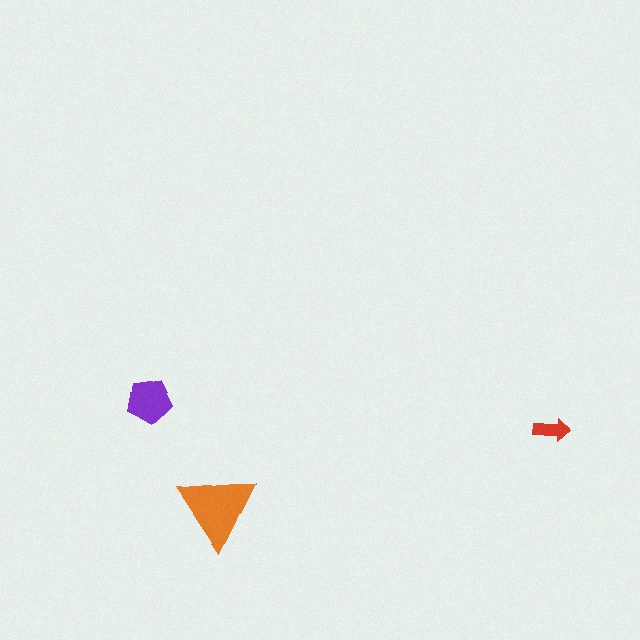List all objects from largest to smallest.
The orange triangle, the purple pentagon, the red arrow.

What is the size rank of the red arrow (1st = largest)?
3rd.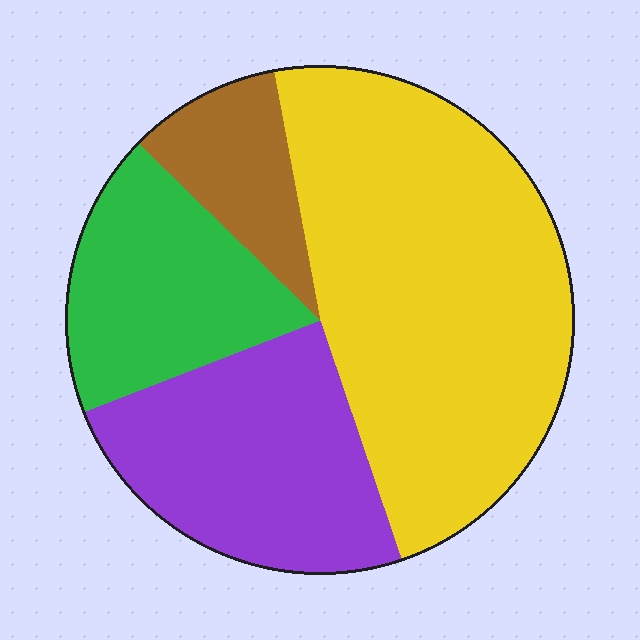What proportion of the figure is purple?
Purple takes up between a sixth and a third of the figure.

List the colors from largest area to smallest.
From largest to smallest: yellow, purple, green, brown.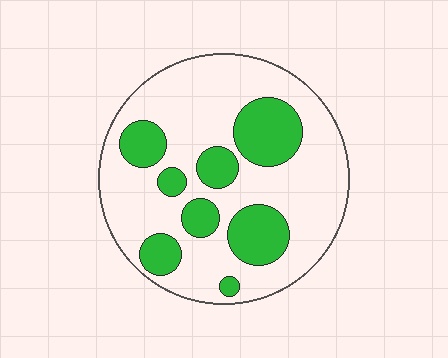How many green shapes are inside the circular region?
8.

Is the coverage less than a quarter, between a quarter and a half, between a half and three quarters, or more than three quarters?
Between a quarter and a half.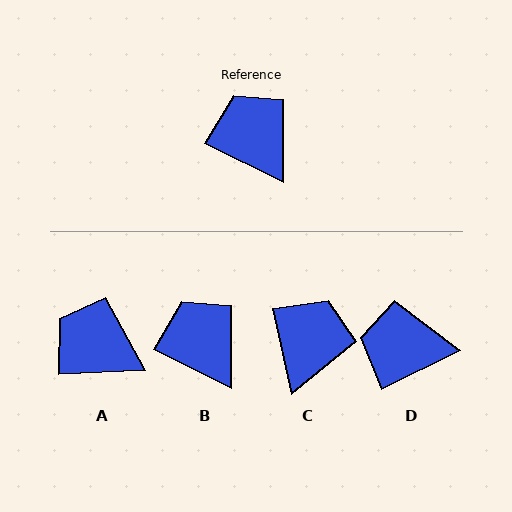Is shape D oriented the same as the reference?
No, it is off by about 53 degrees.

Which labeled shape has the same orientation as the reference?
B.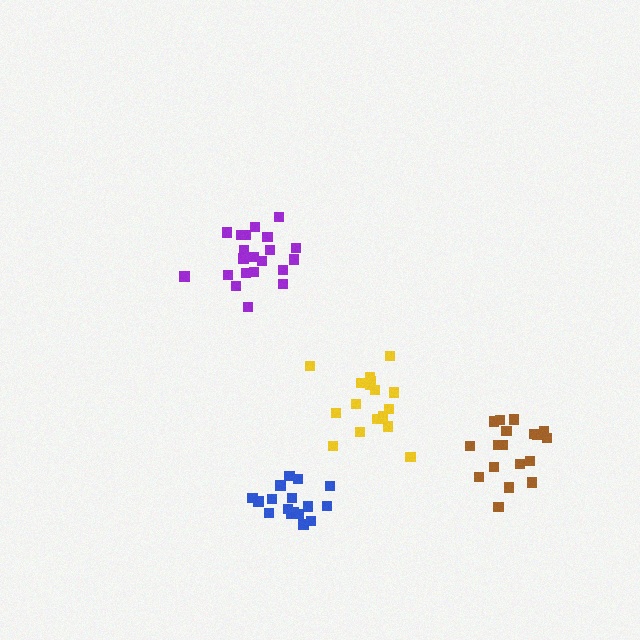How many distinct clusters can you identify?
There are 4 distinct clusters.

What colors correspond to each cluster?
The clusters are colored: purple, yellow, blue, brown.